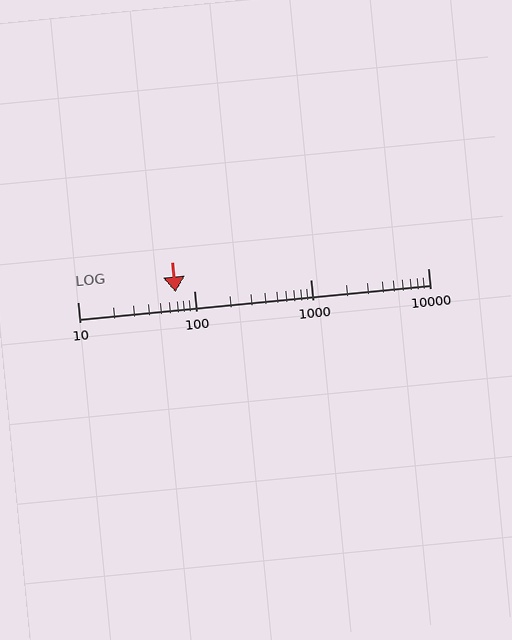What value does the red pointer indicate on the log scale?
The pointer indicates approximately 69.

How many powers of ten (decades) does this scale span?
The scale spans 3 decades, from 10 to 10000.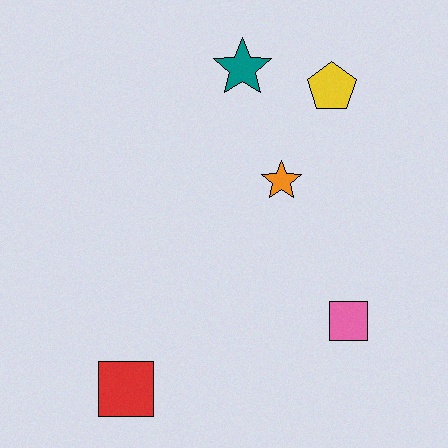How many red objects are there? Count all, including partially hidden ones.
There is 1 red object.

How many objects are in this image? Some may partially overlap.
There are 5 objects.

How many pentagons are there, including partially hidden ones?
There is 1 pentagon.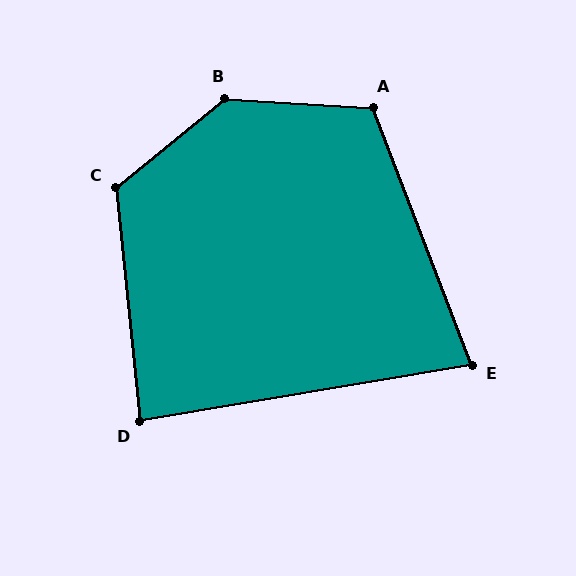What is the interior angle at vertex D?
Approximately 86 degrees (approximately right).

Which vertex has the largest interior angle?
B, at approximately 138 degrees.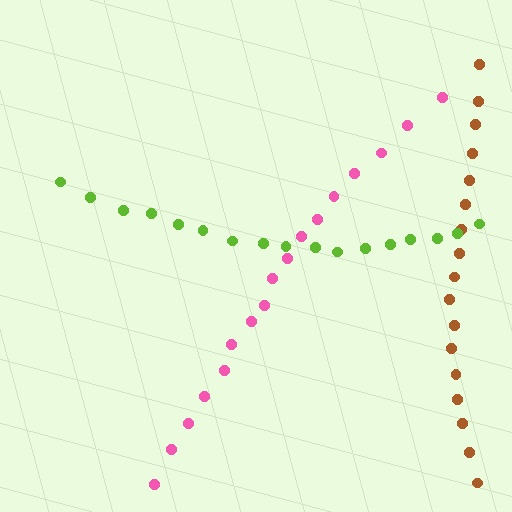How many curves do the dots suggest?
There are 3 distinct paths.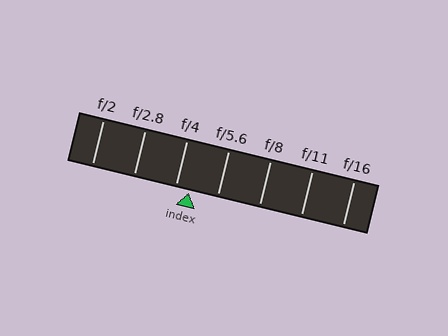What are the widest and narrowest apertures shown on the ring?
The widest aperture shown is f/2 and the narrowest is f/16.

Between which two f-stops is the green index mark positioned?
The index mark is between f/4 and f/5.6.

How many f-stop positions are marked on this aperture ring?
There are 7 f-stop positions marked.